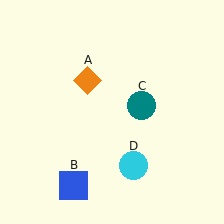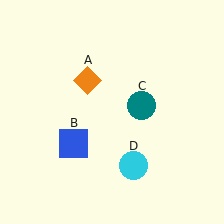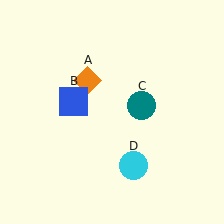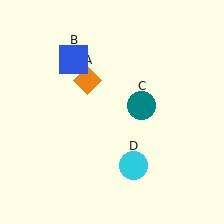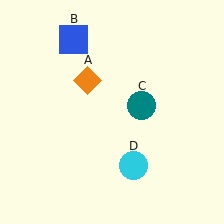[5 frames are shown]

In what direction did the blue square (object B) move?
The blue square (object B) moved up.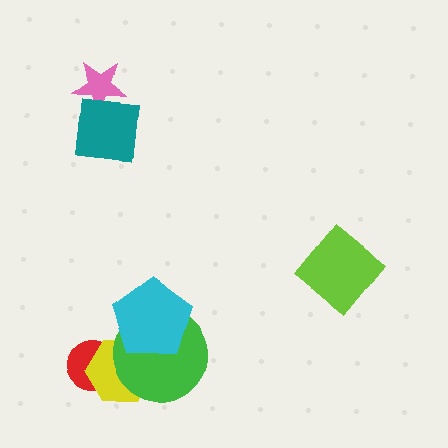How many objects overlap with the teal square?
1 object overlaps with the teal square.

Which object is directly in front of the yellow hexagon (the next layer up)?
The green circle is directly in front of the yellow hexagon.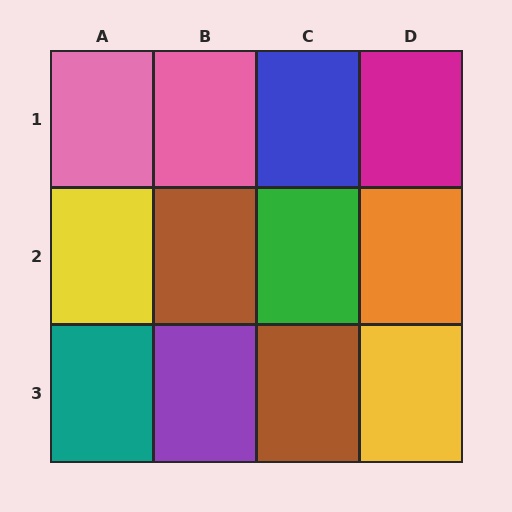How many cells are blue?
1 cell is blue.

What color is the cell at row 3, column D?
Yellow.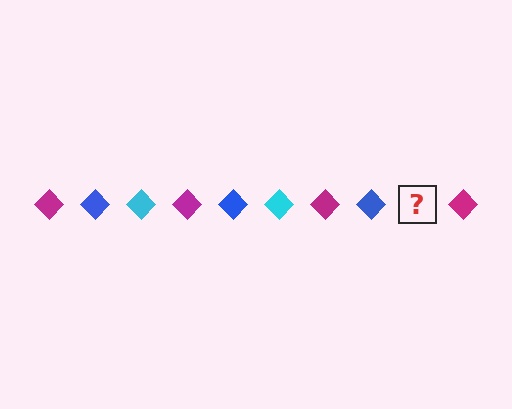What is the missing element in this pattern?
The missing element is a cyan diamond.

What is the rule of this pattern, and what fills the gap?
The rule is that the pattern cycles through magenta, blue, cyan diamonds. The gap should be filled with a cyan diamond.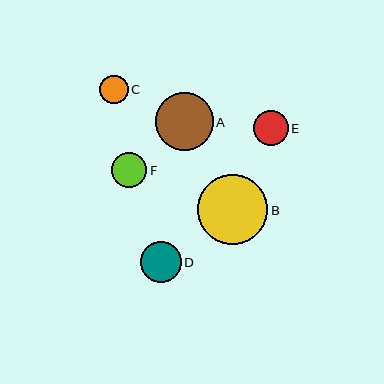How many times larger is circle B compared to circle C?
Circle B is approximately 2.4 times the size of circle C.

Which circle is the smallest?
Circle C is the smallest with a size of approximately 29 pixels.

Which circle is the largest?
Circle B is the largest with a size of approximately 70 pixels.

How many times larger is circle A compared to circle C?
Circle A is approximately 2.0 times the size of circle C.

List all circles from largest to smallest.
From largest to smallest: B, A, D, F, E, C.